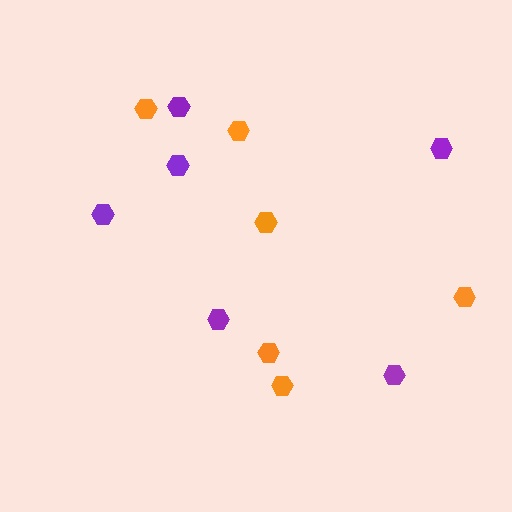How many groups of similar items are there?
There are 2 groups: one group of orange hexagons (6) and one group of purple hexagons (6).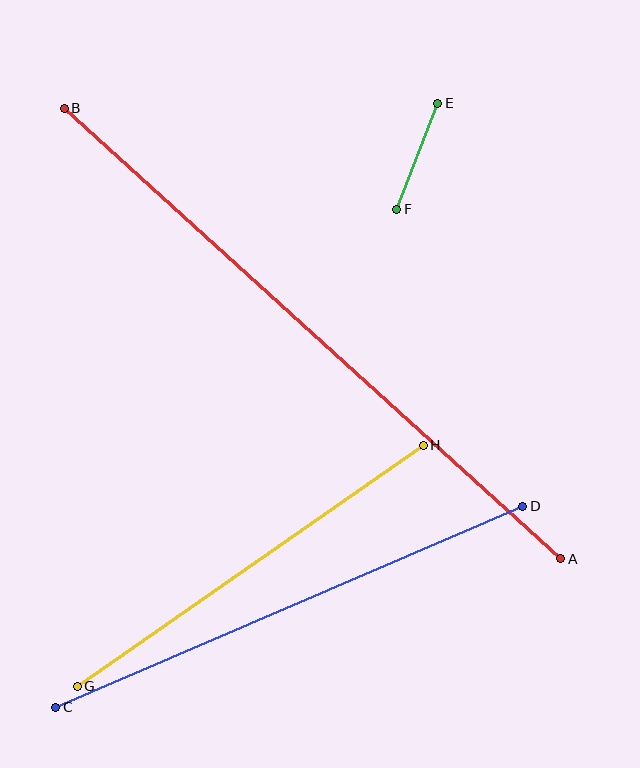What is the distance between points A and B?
The distance is approximately 670 pixels.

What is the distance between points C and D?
The distance is approximately 509 pixels.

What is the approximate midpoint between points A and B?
The midpoint is at approximately (313, 334) pixels.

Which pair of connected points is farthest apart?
Points A and B are farthest apart.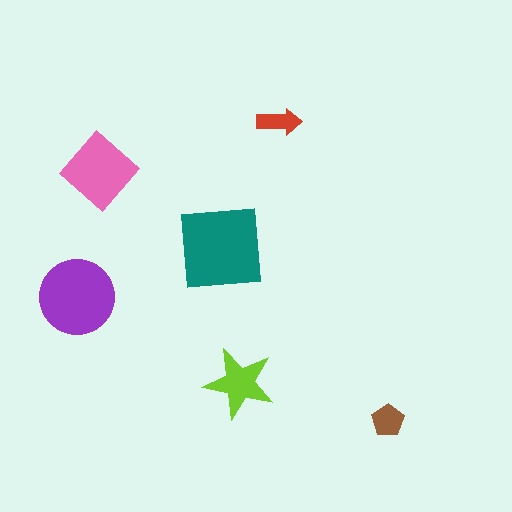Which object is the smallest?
The red arrow.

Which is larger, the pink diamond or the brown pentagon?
The pink diamond.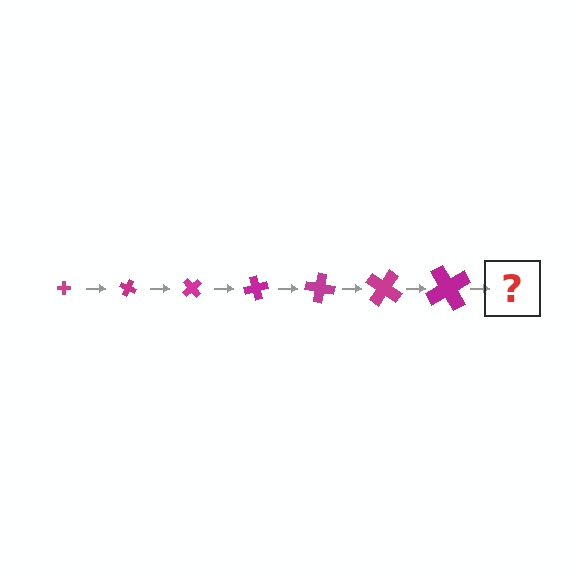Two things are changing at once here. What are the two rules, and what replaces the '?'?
The two rules are that the cross grows larger each step and it rotates 25 degrees each step. The '?' should be a cross, larger than the previous one and rotated 175 degrees from the start.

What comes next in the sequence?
The next element should be a cross, larger than the previous one and rotated 175 degrees from the start.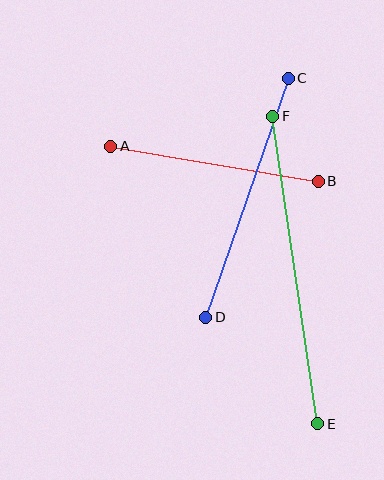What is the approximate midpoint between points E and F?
The midpoint is at approximately (295, 270) pixels.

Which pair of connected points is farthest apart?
Points E and F are farthest apart.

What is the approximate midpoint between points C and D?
The midpoint is at approximately (247, 198) pixels.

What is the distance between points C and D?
The distance is approximately 253 pixels.